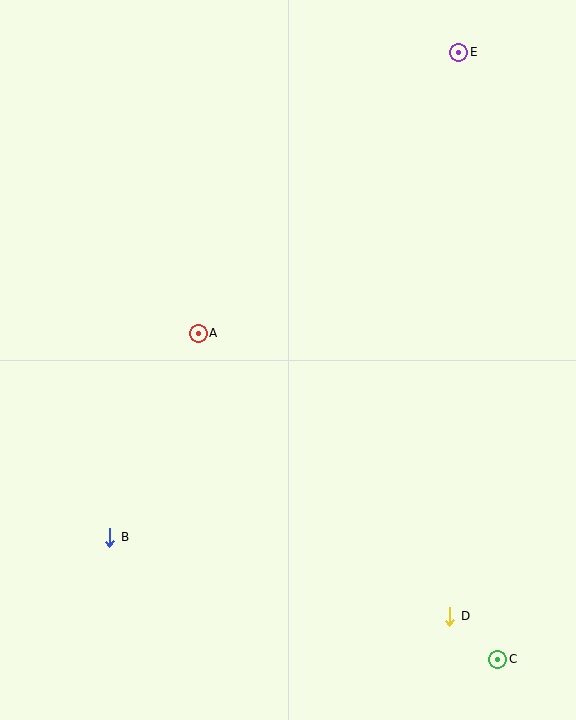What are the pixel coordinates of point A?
Point A is at (198, 333).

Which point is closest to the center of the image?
Point A at (198, 333) is closest to the center.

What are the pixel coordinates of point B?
Point B is at (110, 537).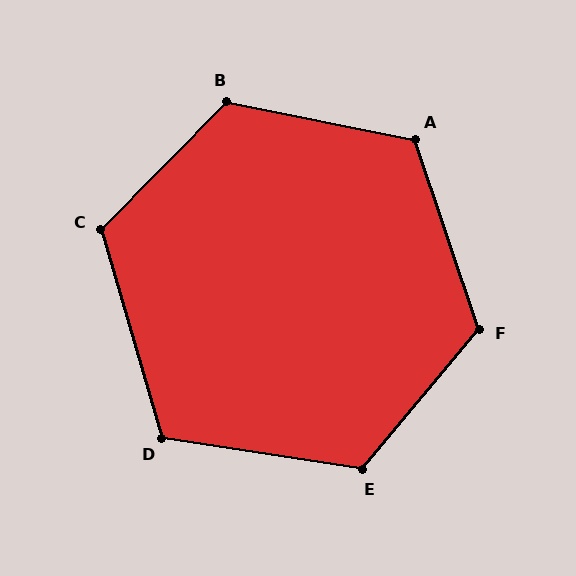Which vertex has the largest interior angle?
B, at approximately 123 degrees.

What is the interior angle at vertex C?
Approximately 119 degrees (obtuse).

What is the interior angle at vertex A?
Approximately 120 degrees (obtuse).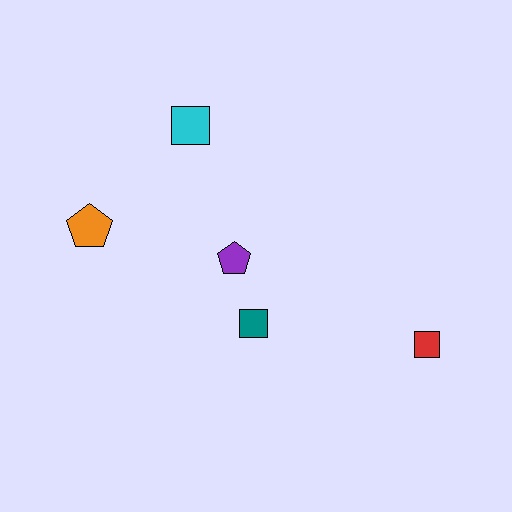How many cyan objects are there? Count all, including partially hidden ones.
There is 1 cyan object.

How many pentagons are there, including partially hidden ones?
There are 2 pentagons.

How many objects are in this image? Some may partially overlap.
There are 5 objects.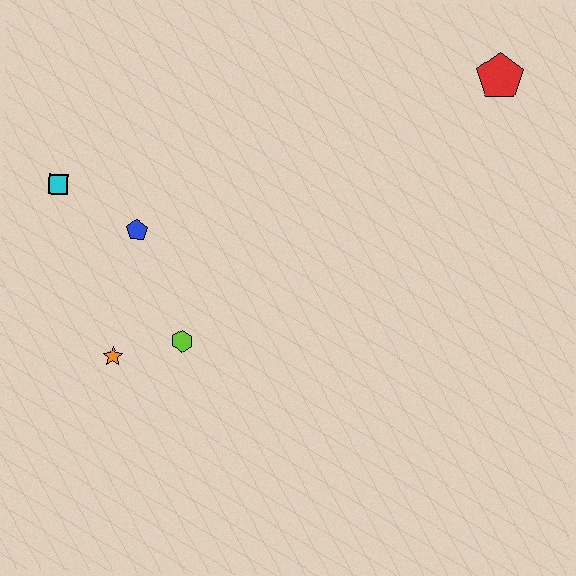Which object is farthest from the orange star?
The red pentagon is farthest from the orange star.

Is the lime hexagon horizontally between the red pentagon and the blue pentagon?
Yes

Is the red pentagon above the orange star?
Yes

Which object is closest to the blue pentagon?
The cyan square is closest to the blue pentagon.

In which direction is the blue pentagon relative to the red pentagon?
The blue pentagon is to the left of the red pentagon.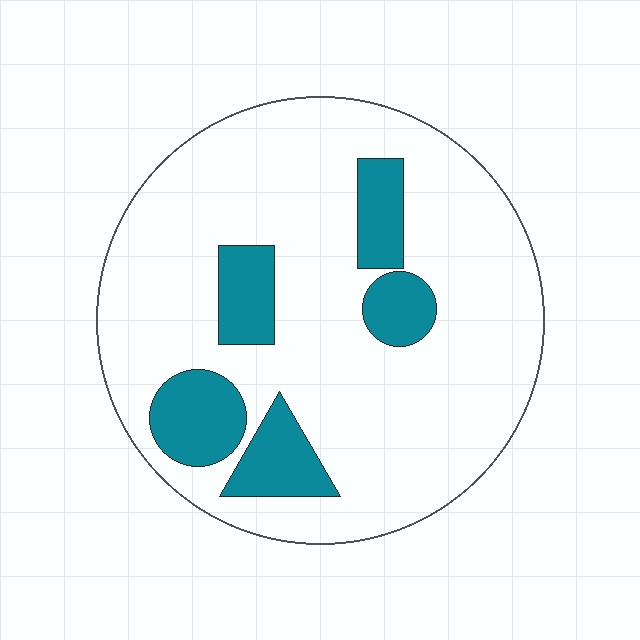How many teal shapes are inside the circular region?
5.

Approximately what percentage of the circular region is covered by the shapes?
Approximately 20%.